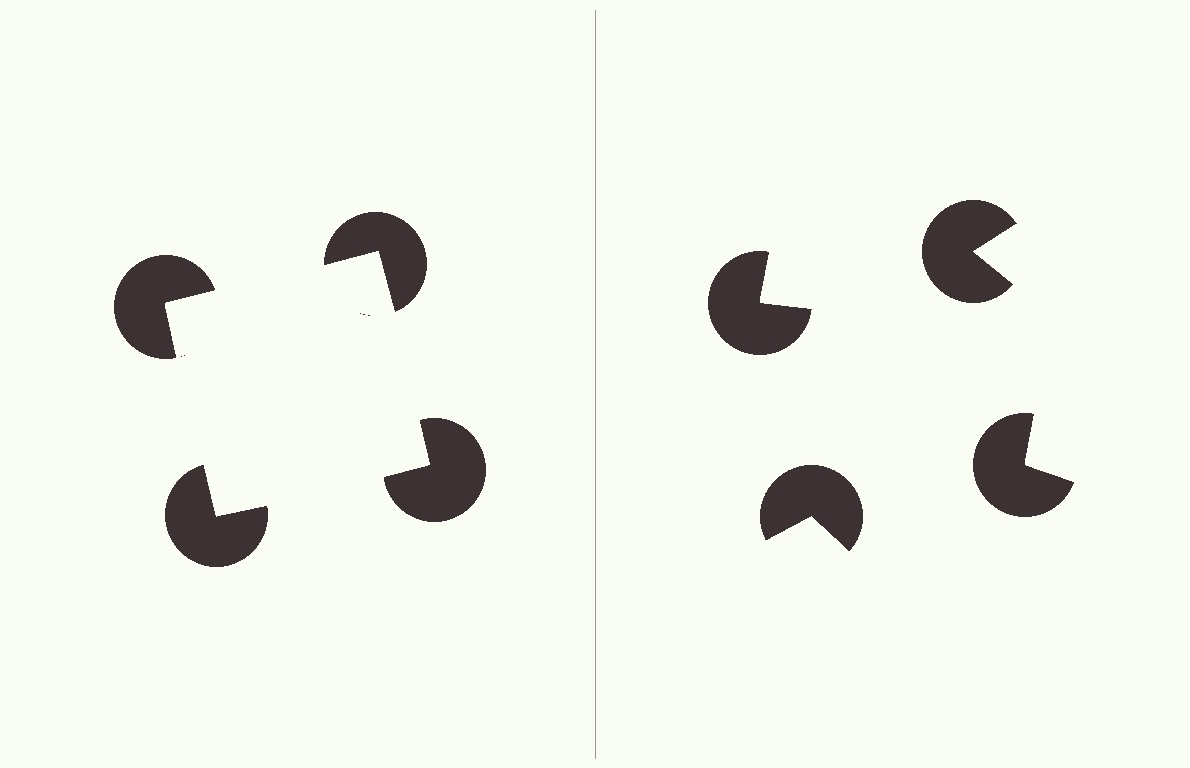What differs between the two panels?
The pac-man discs are positioned identically on both sides; only the wedge orientations differ. On the left they align to a square; on the right they are misaligned.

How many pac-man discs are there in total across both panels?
8 — 4 on each side.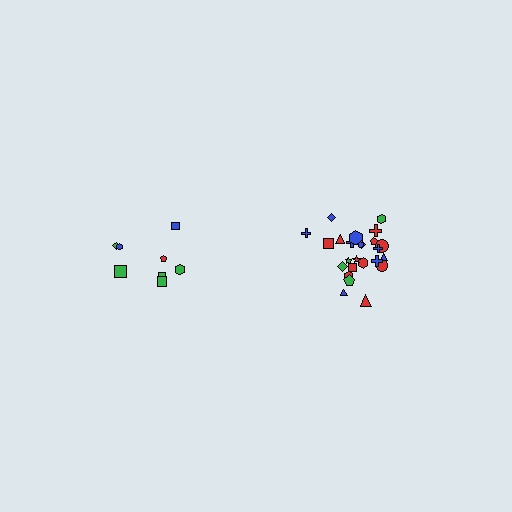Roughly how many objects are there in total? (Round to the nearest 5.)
Roughly 35 objects in total.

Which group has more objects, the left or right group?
The right group.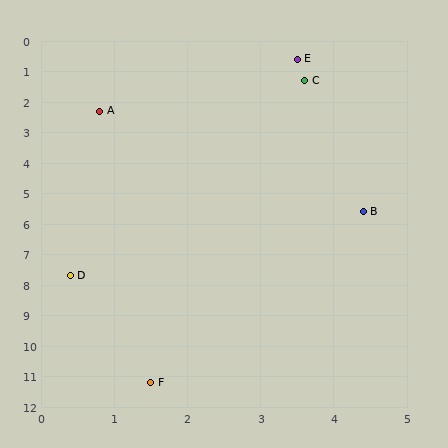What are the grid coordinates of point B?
Point B is at approximately (4.4, 5.6).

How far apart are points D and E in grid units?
Points D and E are about 7.7 grid units apart.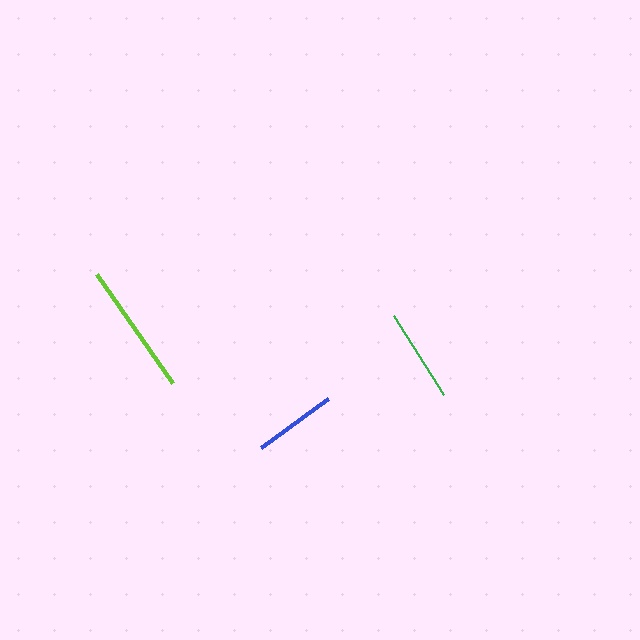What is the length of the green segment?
The green segment is approximately 94 pixels long.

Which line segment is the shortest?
The blue line is the shortest at approximately 83 pixels.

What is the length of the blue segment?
The blue segment is approximately 83 pixels long.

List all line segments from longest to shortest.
From longest to shortest: lime, green, blue.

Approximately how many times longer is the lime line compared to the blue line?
The lime line is approximately 1.6 times the length of the blue line.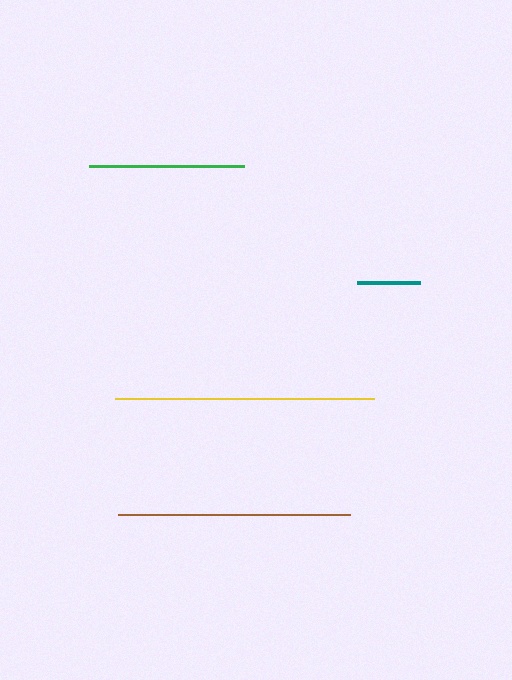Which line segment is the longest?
The yellow line is the longest at approximately 259 pixels.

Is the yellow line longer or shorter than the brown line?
The yellow line is longer than the brown line.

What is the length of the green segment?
The green segment is approximately 155 pixels long.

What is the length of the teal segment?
The teal segment is approximately 64 pixels long.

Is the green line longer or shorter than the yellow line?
The yellow line is longer than the green line.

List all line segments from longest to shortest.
From longest to shortest: yellow, brown, green, teal.